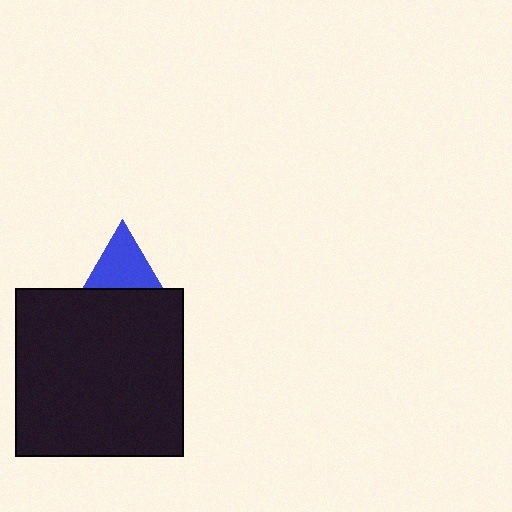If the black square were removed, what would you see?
You would see the complete blue triangle.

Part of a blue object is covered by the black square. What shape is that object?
It is a triangle.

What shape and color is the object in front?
The object in front is a black square.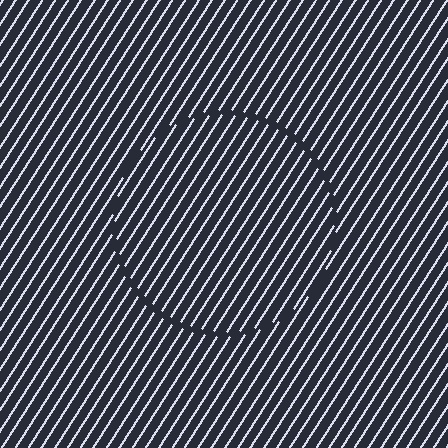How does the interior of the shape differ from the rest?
The interior of the shape contains the same grating, shifted by half a period — the contour is defined by the phase discontinuity where line-ends from the inner and outer gratings abut.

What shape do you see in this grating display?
An illusory circle. The interior of the shape contains the same grating, shifted by half a period — the contour is defined by the phase discontinuity where line-ends from the inner and outer gratings abut.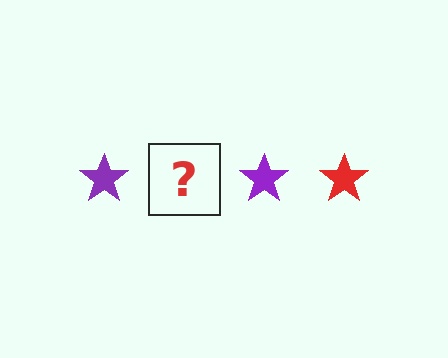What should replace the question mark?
The question mark should be replaced with a red star.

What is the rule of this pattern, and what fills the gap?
The rule is that the pattern cycles through purple, red stars. The gap should be filled with a red star.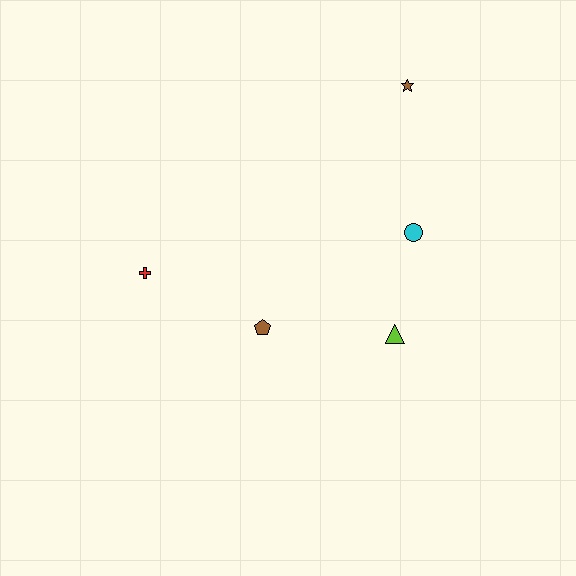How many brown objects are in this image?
There are 2 brown objects.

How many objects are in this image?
There are 5 objects.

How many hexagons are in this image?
There are no hexagons.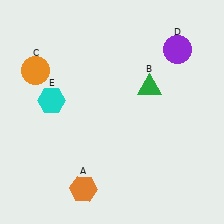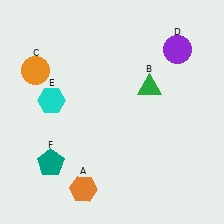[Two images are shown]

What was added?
A teal pentagon (F) was added in Image 2.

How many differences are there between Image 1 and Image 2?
There is 1 difference between the two images.